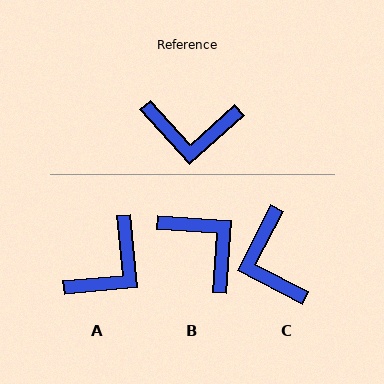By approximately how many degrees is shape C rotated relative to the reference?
Approximately 69 degrees clockwise.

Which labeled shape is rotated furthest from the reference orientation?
B, about 134 degrees away.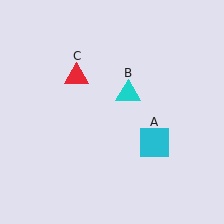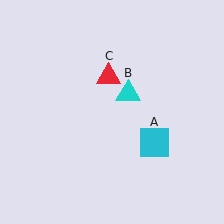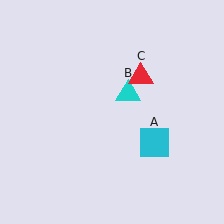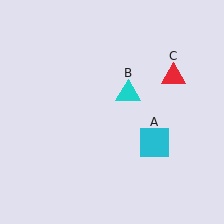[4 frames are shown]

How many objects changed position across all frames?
1 object changed position: red triangle (object C).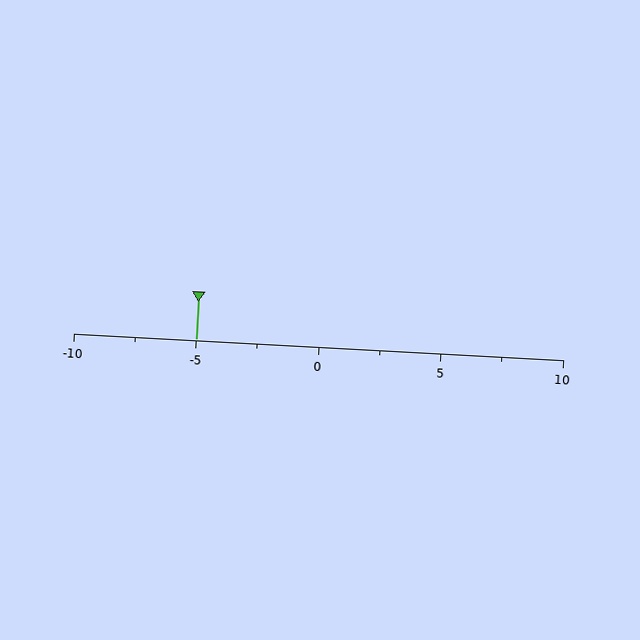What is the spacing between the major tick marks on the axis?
The major ticks are spaced 5 apart.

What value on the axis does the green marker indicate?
The marker indicates approximately -5.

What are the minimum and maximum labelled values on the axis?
The axis runs from -10 to 10.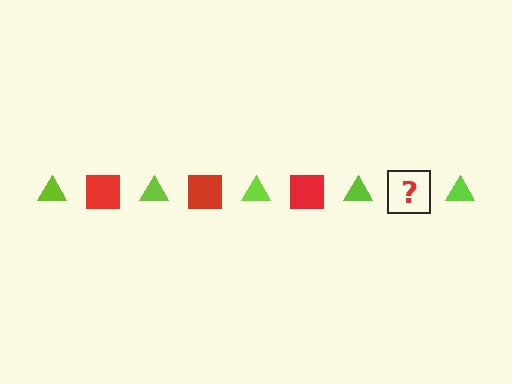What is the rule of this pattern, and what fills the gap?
The rule is that the pattern alternates between lime triangle and red square. The gap should be filled with a red square.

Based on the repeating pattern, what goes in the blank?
The blank should be a red square.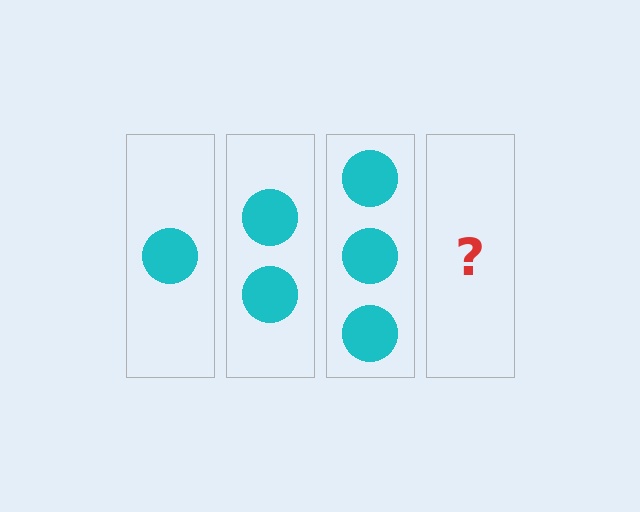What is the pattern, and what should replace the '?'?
The pattern is that each step adds one more circle. The '?' should be 4 circles.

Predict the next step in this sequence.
The next step is 4 circles.